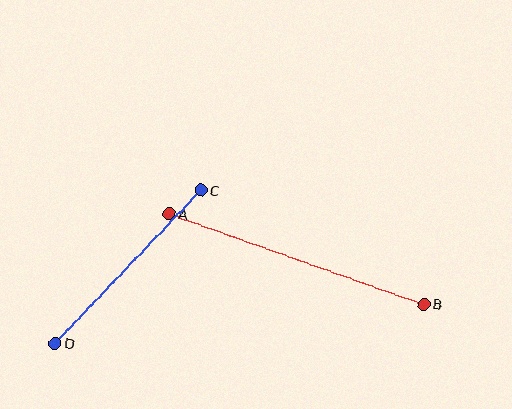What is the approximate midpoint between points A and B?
The midpoint is at approximately (296, 259) pixels.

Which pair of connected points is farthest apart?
Points A and B are farthest apart.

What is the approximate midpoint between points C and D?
The midpoint is at approximately (128, 267) pixels.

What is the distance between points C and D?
The distance is approximately 211 pixels.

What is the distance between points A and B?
The distance is approximately 270 pixels.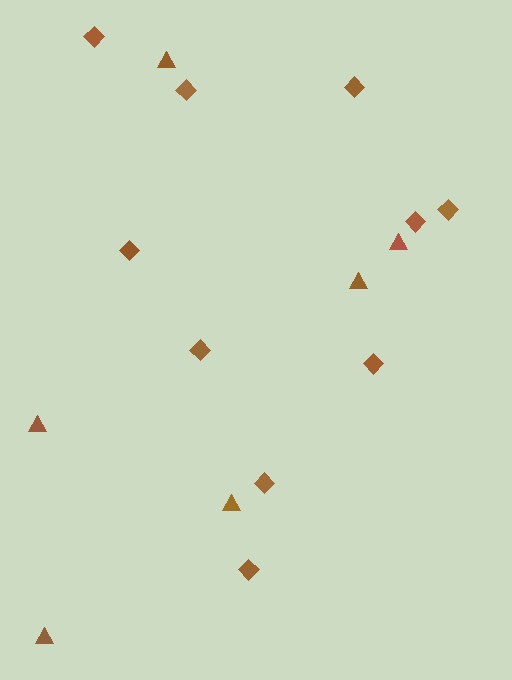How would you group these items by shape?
There are 2 groups: one group of triangles (6) and one group of diamonds (10).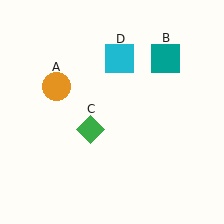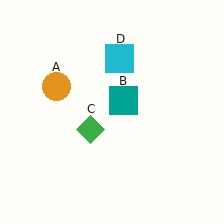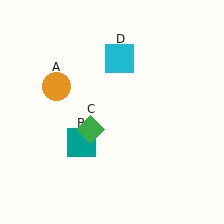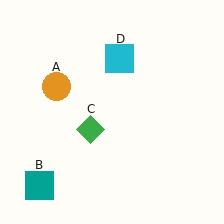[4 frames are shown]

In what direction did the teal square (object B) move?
The teal square (object B) moved down and to the left.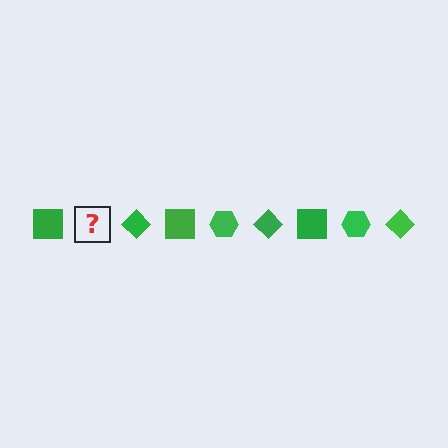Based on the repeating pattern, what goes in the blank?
The blank should be a green hexagon.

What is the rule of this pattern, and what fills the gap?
The rule is that the pattern cycles through square, hexagon, diamond shapes in green. The gap should be filled with a green hexagon.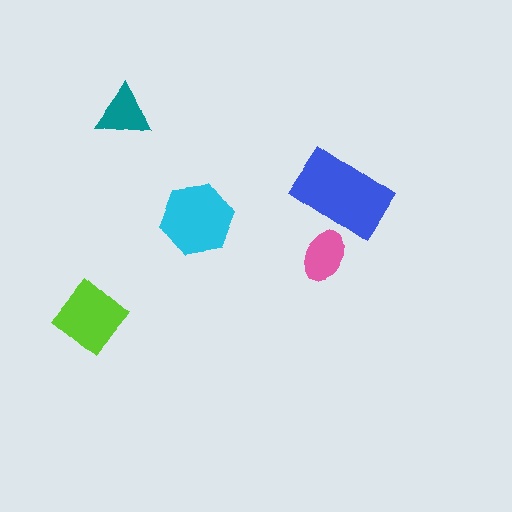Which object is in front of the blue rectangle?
The pink ellipse is in front of the blue rectangle.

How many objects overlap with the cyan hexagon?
0 objects overlap with the cyan hexagon.